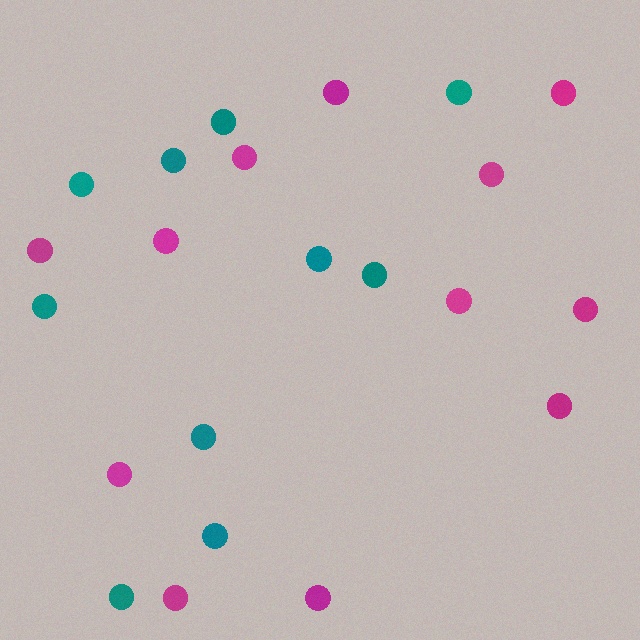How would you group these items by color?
There are 2 groups: one group of teal circles (10) and one group of magenta circles (12).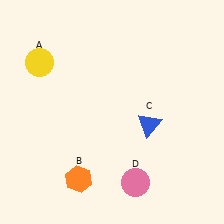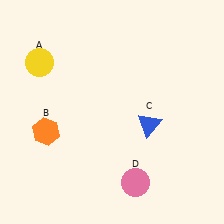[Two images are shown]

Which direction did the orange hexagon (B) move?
The orange hexagon (B) moved up.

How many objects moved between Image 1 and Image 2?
1 object moved between the two images.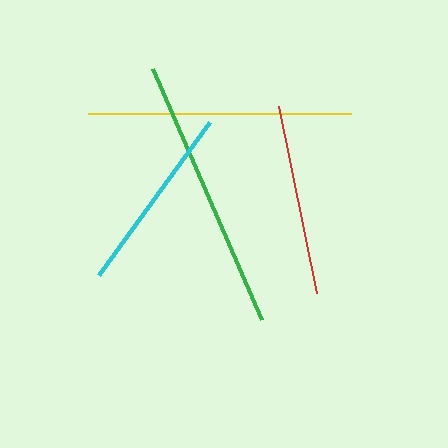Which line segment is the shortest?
The cyan line is the shortest at approximately 189 pixels.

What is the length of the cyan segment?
The cyan segment is approximately 189 pixels long.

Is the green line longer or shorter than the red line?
The green line is longer than the red line.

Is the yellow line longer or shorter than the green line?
The green line is longer than the yellow line.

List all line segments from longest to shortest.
From longest to shortest: green, yellow, red, cyan.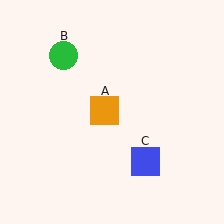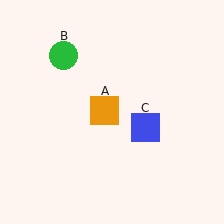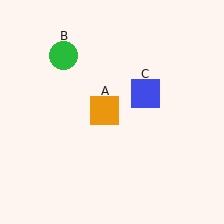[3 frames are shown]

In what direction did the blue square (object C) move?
The blue square (object C) moved up.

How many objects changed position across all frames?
1 object changed position: blue square (object C).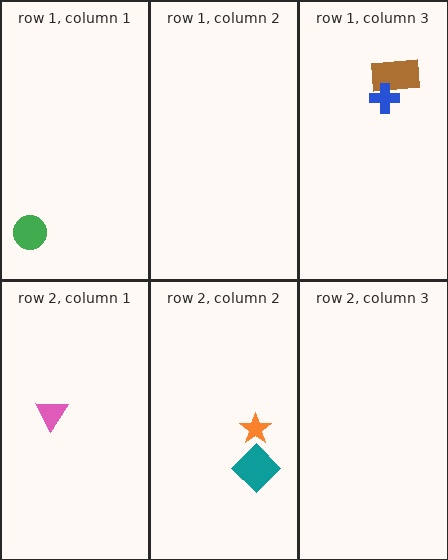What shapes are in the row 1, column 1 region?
The green circle.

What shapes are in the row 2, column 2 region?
The orange star, the teal diamond.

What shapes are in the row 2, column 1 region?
The pink triangle.